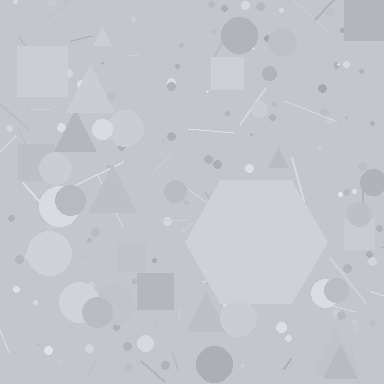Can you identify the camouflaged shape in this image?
The camouflaged shape is a hexagon.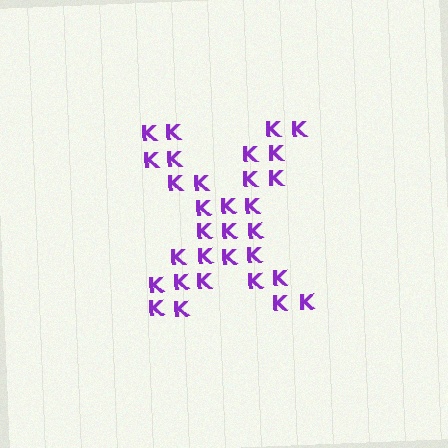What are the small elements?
The small elements are letter K's.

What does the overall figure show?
The overall figure shows the letter X.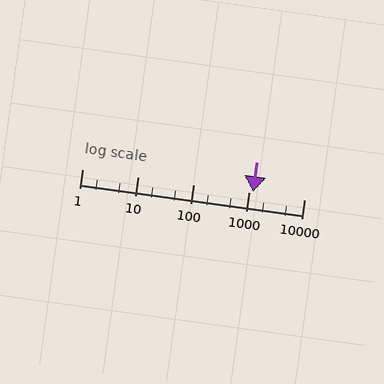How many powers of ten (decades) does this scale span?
The scale spans 4 decades, from 1 to 10000.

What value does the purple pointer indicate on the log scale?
The pointer indicates approximately 1200.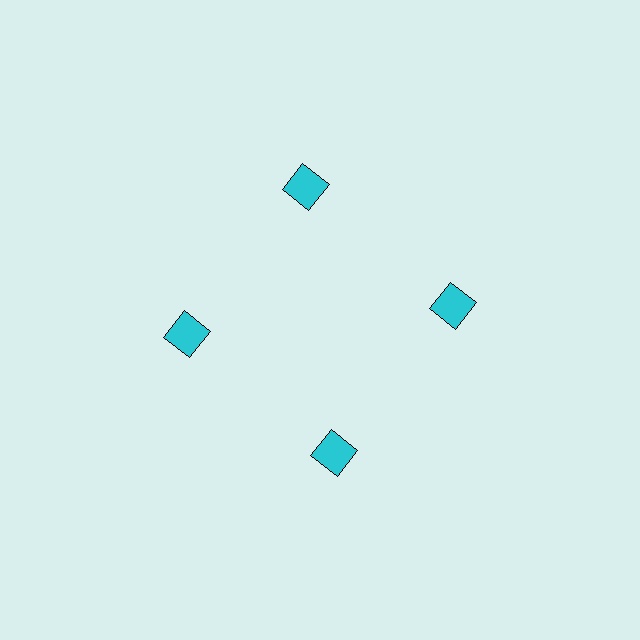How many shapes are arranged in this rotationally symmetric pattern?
There are 4 shapes, arranged in 4 groups of 1.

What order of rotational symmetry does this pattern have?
This pattern has 4-fold rotational symmetry.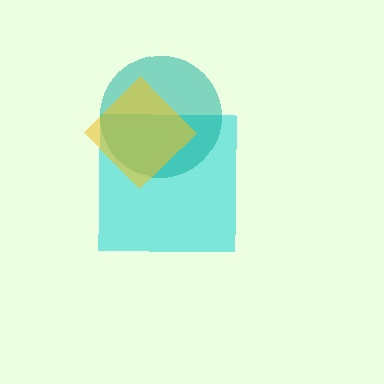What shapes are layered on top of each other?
The layered shapes are: a cyan square, a teal circle, a yellow diamond.